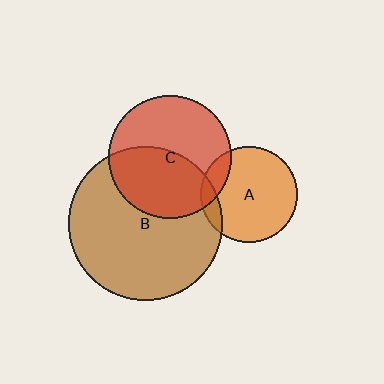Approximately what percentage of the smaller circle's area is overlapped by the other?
Approximately 10%.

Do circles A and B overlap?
Yes.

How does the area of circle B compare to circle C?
Approximately 1.6 times.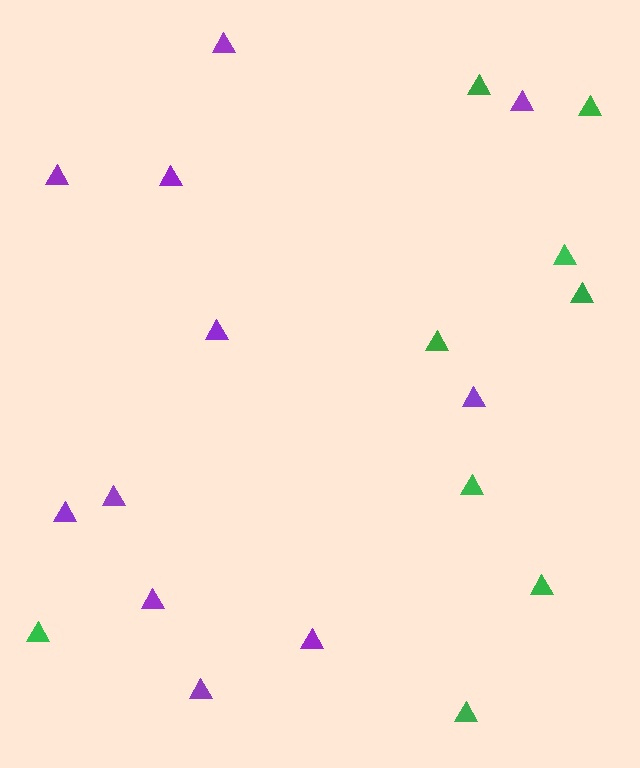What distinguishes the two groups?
There are 2 groups: one group of green triangles (9) and one group of purple triangles (11).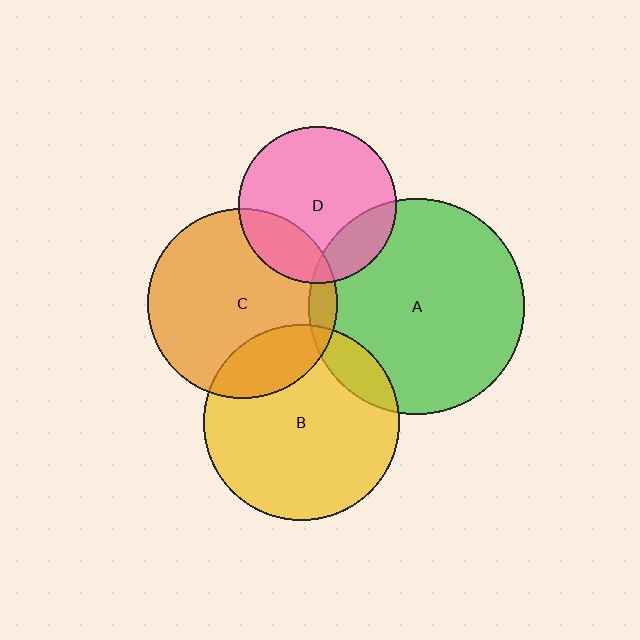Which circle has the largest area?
Circle A (green).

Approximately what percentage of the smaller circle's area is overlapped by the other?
Approximately 5%.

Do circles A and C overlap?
Yes.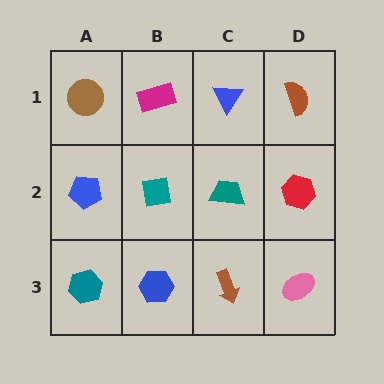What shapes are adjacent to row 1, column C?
A teal trapezoid (row 2, column C), a magenta rectangle (row 1, column B), a brown semicircle (row 1, column D).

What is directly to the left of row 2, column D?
A teal trapezoid.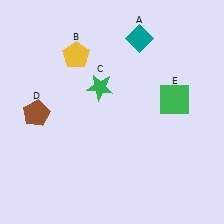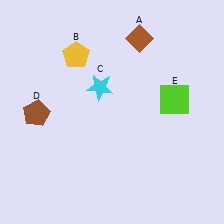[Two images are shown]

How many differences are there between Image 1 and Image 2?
There are 3 differences between the two images.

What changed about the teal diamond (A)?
In Image 1, A is teal. In Image 2, it changed to brown.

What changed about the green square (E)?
In Image 1, E is green. In Image 2, it changed to lime.